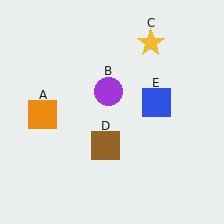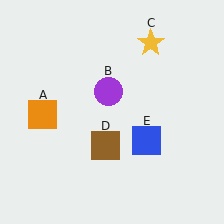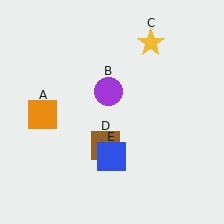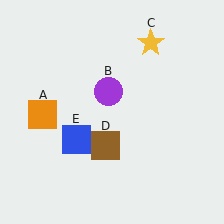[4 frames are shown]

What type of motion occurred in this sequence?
The blue square (object E) rotated clockwise around the center of the scene.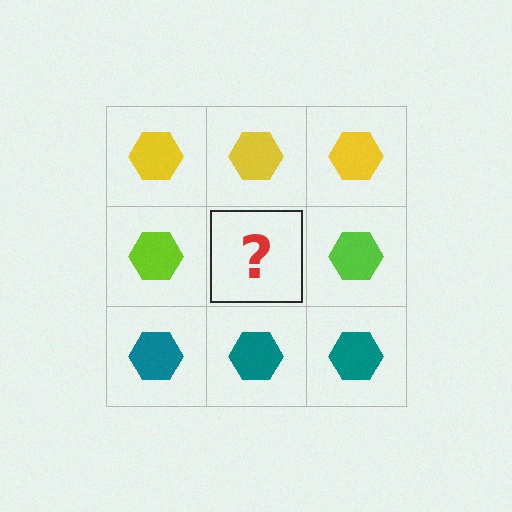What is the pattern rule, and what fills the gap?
The rule is that each row has a consistent color. The gap should be filled with a lime hexagon.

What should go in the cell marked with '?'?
The missing cell should contain a lime hexagon.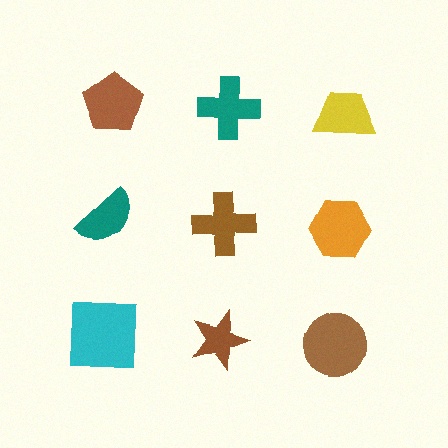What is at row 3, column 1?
A cyan square.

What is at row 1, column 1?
A brown pentagon.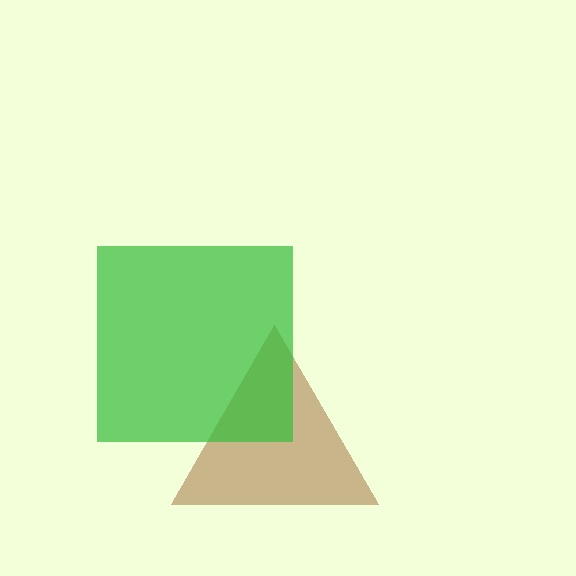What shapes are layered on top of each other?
The layered shapes are: a brown triangle, a green square.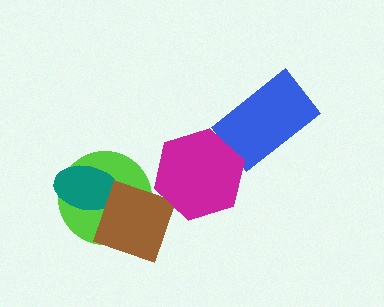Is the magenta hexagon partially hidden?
No, no other shape covers it.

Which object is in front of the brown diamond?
The magenta hexagon is in front of the brown diamond.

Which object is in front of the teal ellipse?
The brown diamond is in front of the teal ellipse.